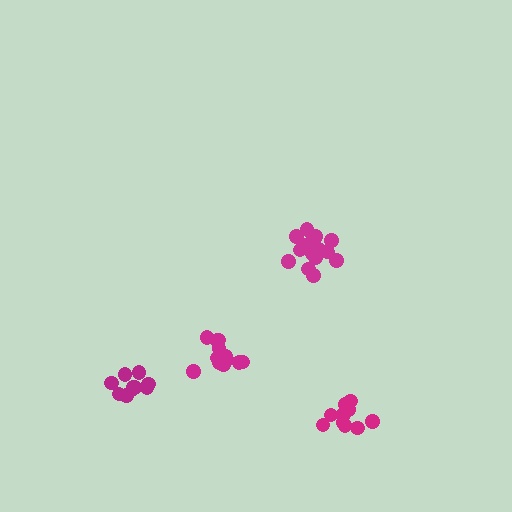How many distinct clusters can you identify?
There are 4 distinct clusters.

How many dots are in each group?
Group 1: 10 dots, Group 2: 12 dots, Group 3: 13 dots, Group 4: 15 dots (50 total).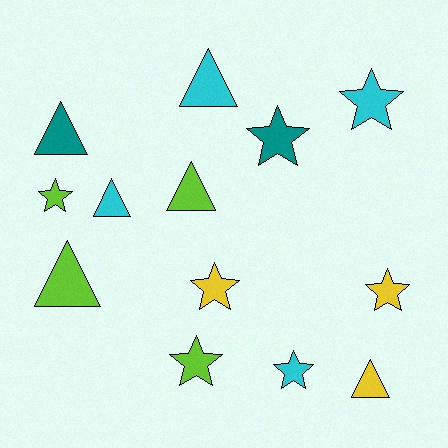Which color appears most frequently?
Lime, with 4 objects.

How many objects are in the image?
There are 13 objects.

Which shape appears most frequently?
Star, with 7 objects.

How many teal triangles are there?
There is 1 teal triangle.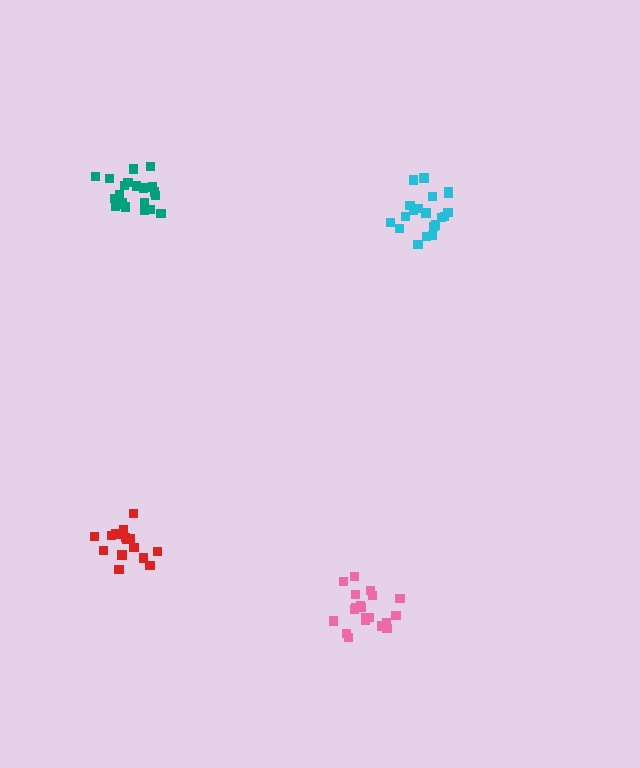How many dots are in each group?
Group 1: 21 dots, Group 2: 20 dots, Group 3: 20 dots, Group 4: 16 dots (77 total).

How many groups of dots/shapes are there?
There are 4 groups.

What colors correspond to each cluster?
The clusters are colored: teal, cyan, pink, red.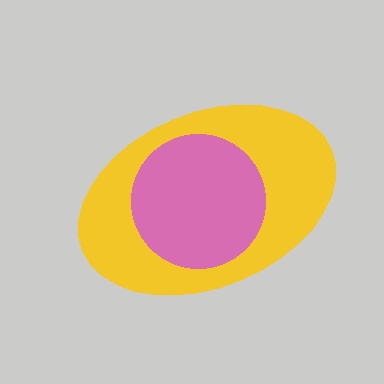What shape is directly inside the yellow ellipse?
The pink circle.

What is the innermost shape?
The pink circle.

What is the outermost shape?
The yellow ellipse.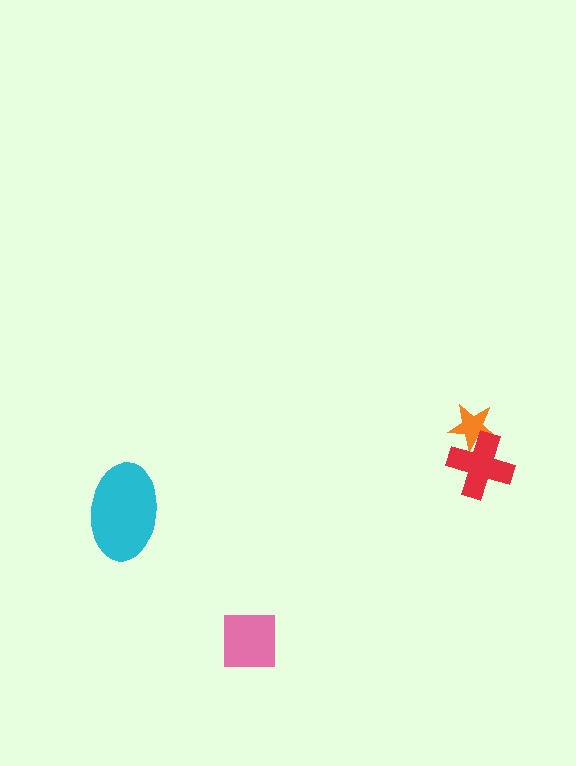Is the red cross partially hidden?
No, no other shape covers it.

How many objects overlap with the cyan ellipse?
0 objects overlap with the cyan ellipse.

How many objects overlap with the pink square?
0 objects overlap with the pink square.